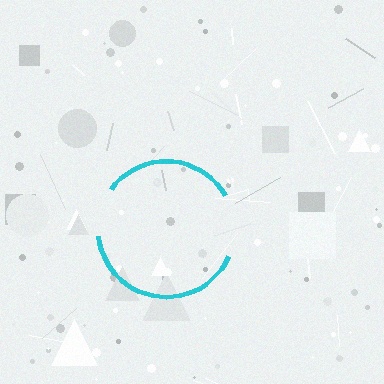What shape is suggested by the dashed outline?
The dashed outline suggests a circle.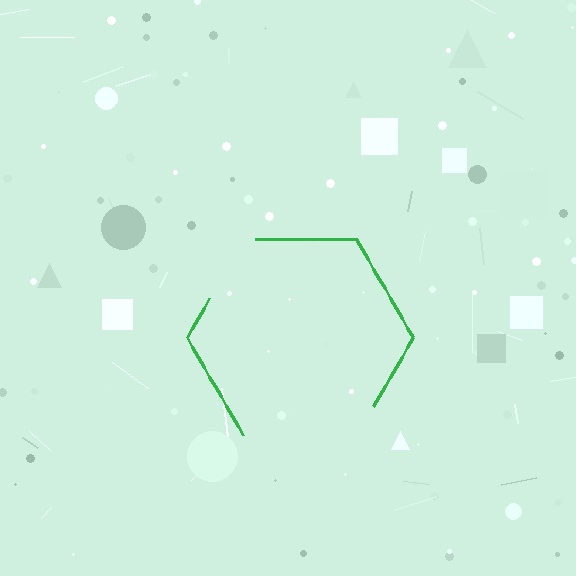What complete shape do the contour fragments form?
The contour fragments form a hexagon.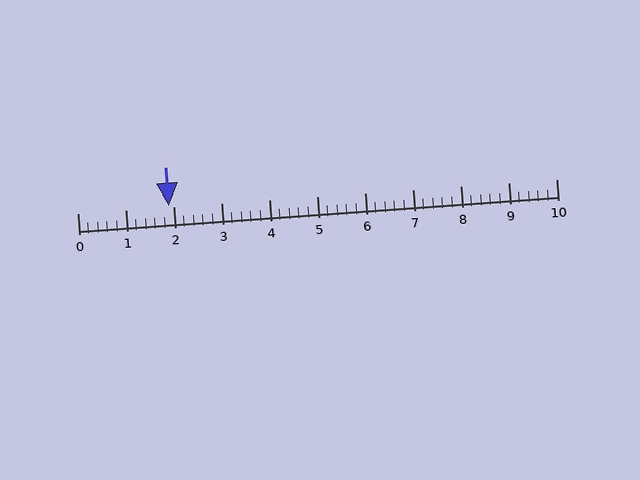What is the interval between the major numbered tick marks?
The major tick marks are spaced 1 units apart.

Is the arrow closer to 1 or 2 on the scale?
The arrow is closer to 2.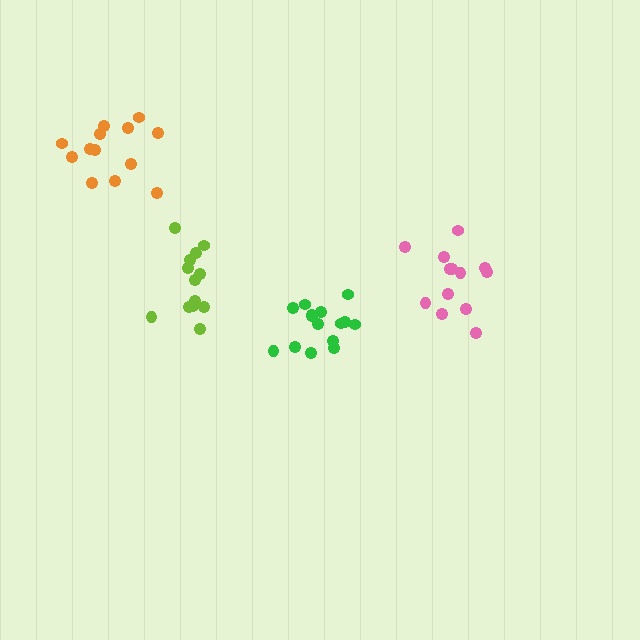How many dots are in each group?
Group 1: 13 dots, Group 2: 13 dots, Group 3: 15 dots, Group 4: 13 dots (54 total).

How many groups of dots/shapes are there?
There are 4 groups.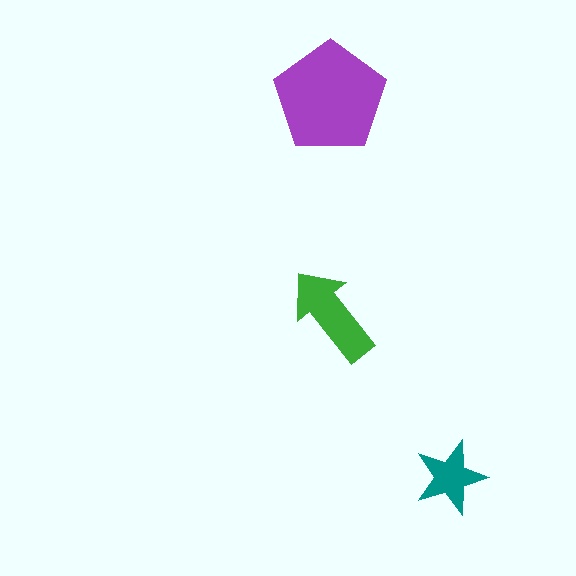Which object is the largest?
The purple pentagon.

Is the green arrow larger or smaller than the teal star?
Larger.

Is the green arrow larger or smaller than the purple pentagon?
Smaller.